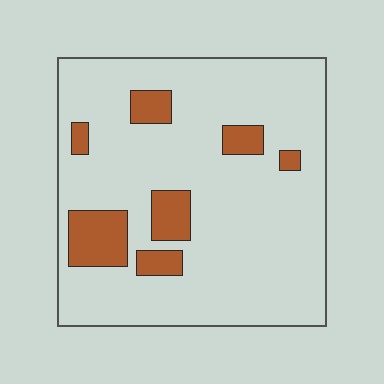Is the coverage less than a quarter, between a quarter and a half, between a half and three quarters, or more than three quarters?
Less than a quarter.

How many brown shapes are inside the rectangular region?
7.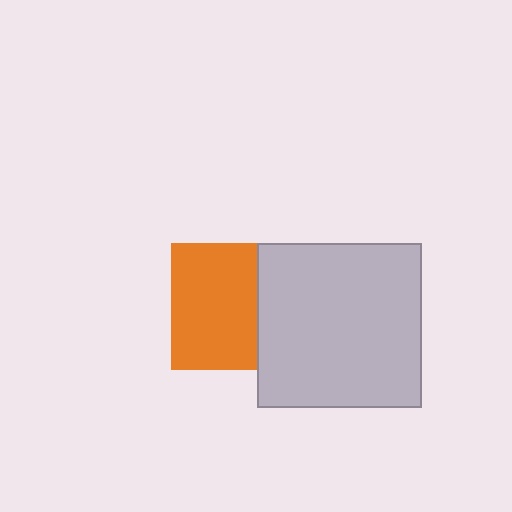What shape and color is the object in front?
The object in front is a light gray square.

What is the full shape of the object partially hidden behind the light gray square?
The partially hidden object is an orange square.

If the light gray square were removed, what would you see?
You would see the complete orange square.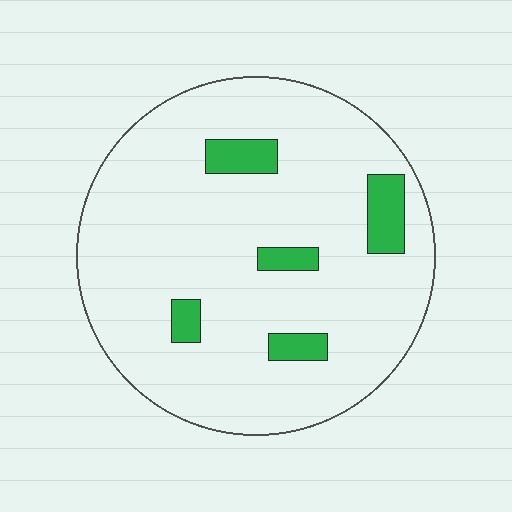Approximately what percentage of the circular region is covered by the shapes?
Approximately 10%.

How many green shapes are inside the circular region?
5.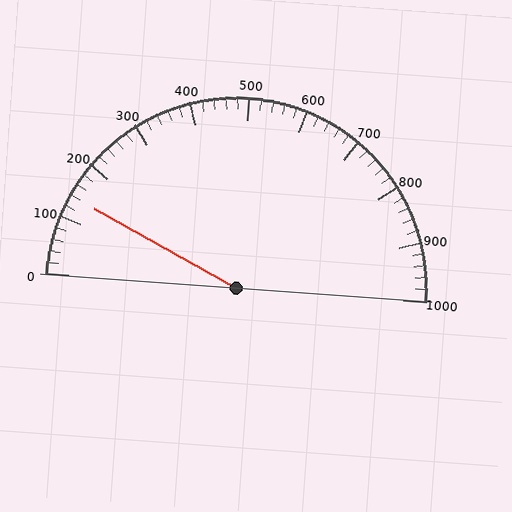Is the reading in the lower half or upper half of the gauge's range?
The reading is in the lower half of the range (0 to 1000).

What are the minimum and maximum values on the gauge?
The gauge ranges from 0 to 1000.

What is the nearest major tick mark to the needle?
The nearest major tick mark is 100.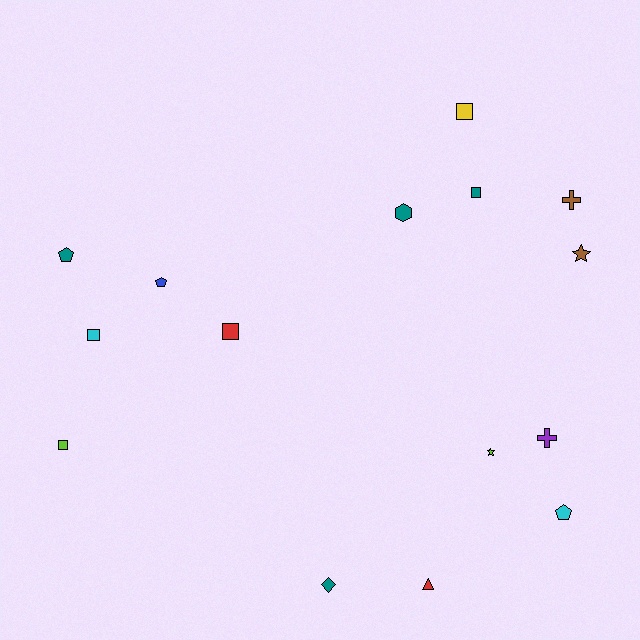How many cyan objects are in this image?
There are 2 cyan objects.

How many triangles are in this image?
There is 1 triangle.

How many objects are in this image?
There are 15 objects.